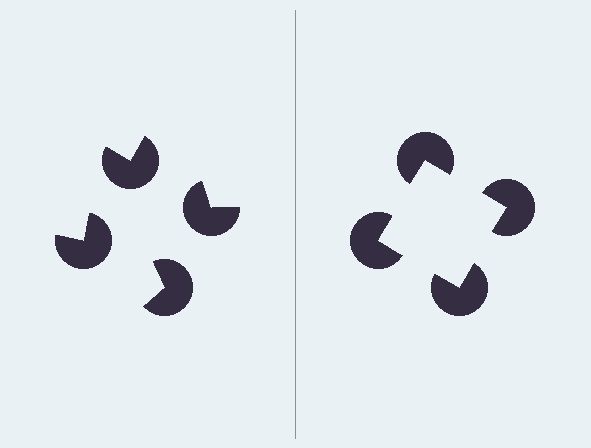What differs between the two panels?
The pac-man discs are positioned identically on both sides; only the wedge orientations differ. On the right they align to a square; on the left they are misaligned.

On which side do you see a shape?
An illusory square appears on the right side. On the left side the wedge cuts are rotated, so no coherent shape forms.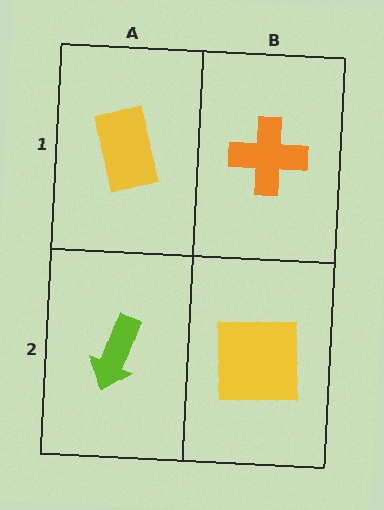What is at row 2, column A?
A lime arrow.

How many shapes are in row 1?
2 shapes.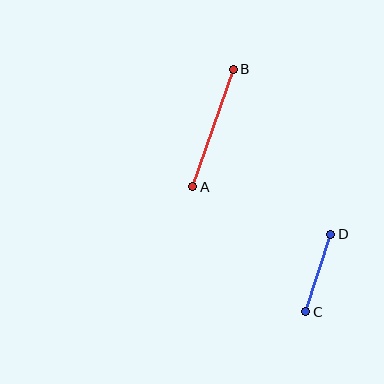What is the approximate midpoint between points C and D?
The midpoint is at approximately (318, 273) pixels.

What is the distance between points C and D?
The distance is approximately 82 pixels.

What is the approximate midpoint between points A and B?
The midpoint is at approximately (213, 128) pixels.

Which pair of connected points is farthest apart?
Points A and B are farthest apart.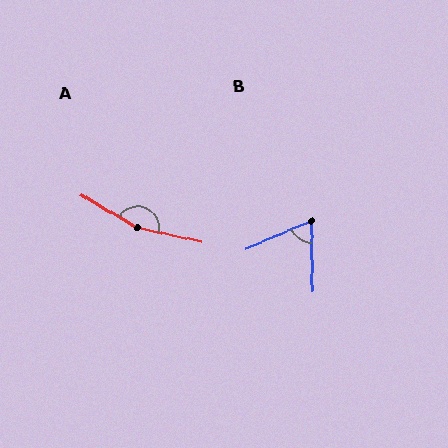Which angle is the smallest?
B, at approximately 68 degrees.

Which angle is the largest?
A, at approximately 162 degrees.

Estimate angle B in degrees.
Approximately 68 degrees.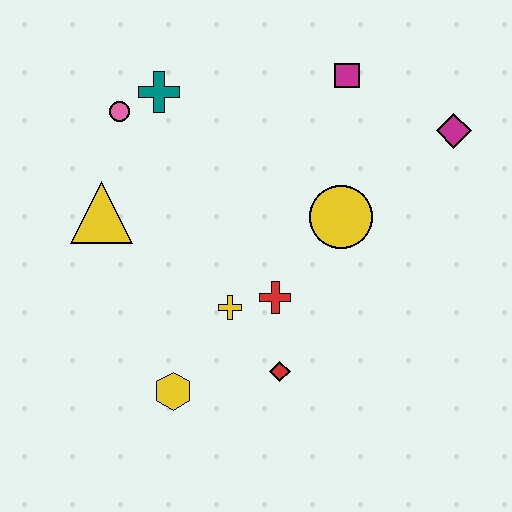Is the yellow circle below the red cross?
No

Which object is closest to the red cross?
The yellow cross is closest to the red cross.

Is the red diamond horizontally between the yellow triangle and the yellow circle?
Yes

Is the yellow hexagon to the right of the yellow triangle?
Yes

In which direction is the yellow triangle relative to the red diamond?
The yellow triangle is to the left of the red diamond.